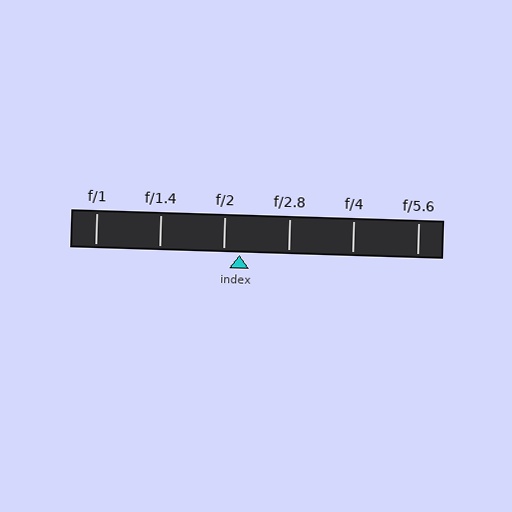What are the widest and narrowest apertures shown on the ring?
The widest aperture shown is f/1 and the narrowest is f/5.6.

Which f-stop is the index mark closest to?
The index mark is closest to f/2.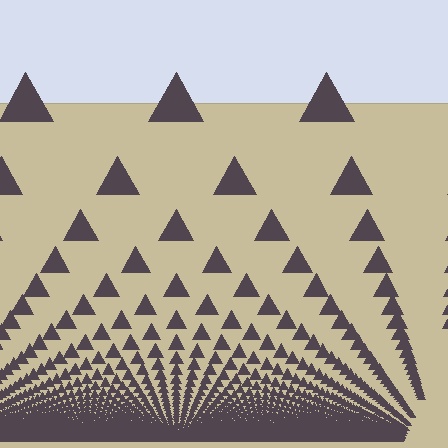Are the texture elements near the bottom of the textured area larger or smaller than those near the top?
Smaller. The gradient is inverted — elements near the bottom are smaller and denser.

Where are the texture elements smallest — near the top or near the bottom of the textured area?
Near the bottom.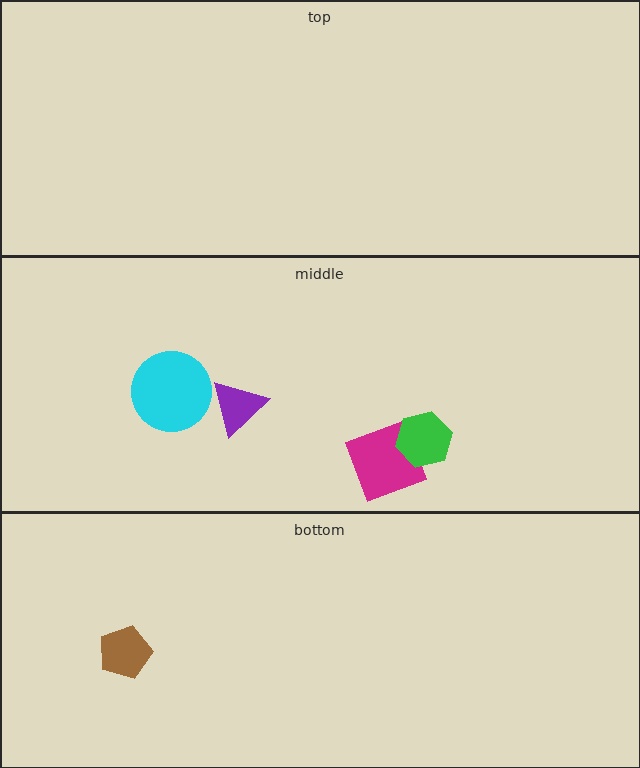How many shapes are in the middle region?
4.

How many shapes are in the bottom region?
1.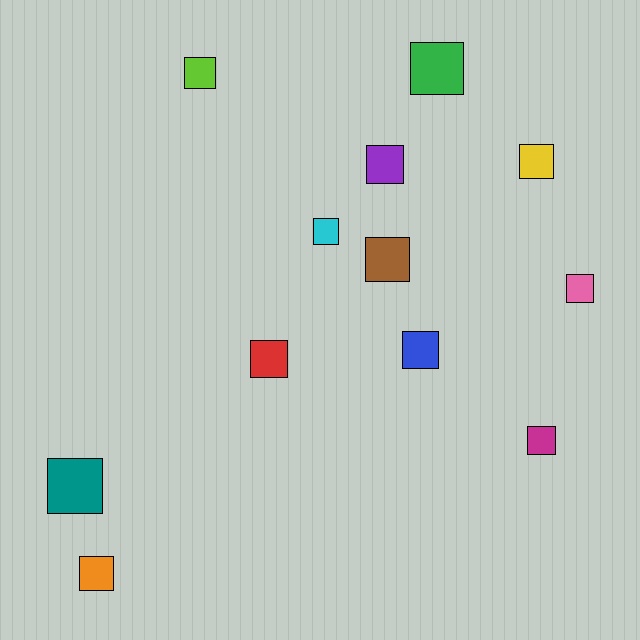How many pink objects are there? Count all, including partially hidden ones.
There is 1 pink object.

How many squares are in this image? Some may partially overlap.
There are 12 squares.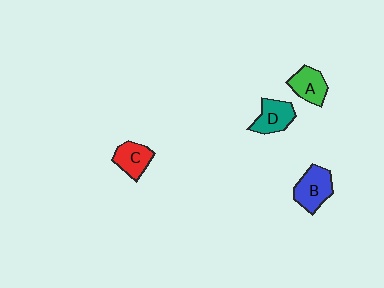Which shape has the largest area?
Shape B (blue).